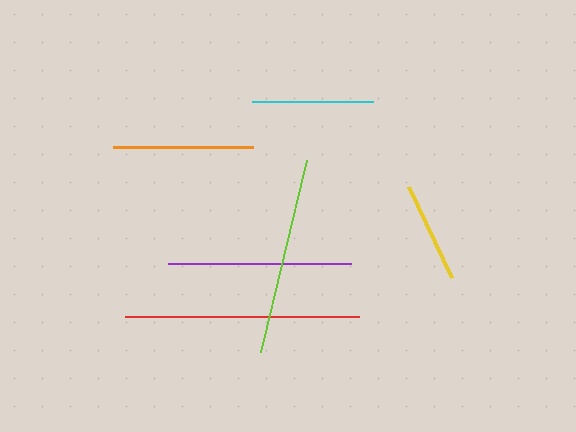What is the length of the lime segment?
The lime segment is approximately 197 pixels long.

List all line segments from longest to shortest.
From longest to shortest: red, lime, purple, orange, cyan, yellow.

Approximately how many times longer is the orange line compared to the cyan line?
The orange line is approximately 1.2 times the length of the cyan line.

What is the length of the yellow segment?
The yellow segment is approximately 100 pixels long.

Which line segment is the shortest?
The yellow line is the shortest at approximately 100 pixels.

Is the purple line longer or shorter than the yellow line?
The purple line is longer than the yellow line.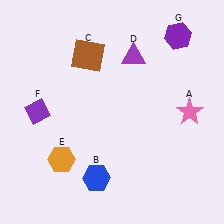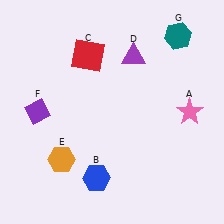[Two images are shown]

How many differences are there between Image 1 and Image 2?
There are 2 differences between the two images.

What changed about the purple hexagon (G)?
In Image 1, G is purple. In Image 2, it changed to teal.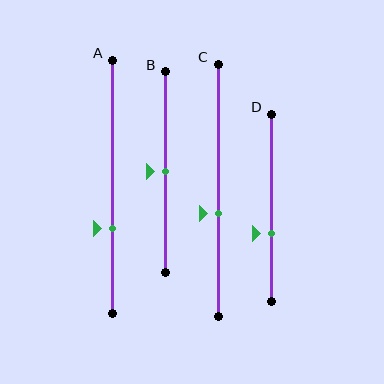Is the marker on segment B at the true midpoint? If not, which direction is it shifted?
Yes, the marker on segment B is at the true midpoint.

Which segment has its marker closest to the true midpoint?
Segment B has its marker closest to the true midpoint.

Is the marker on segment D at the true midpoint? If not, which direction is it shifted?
No, the marker on segment D is shifted downward by about 14% of the segment length.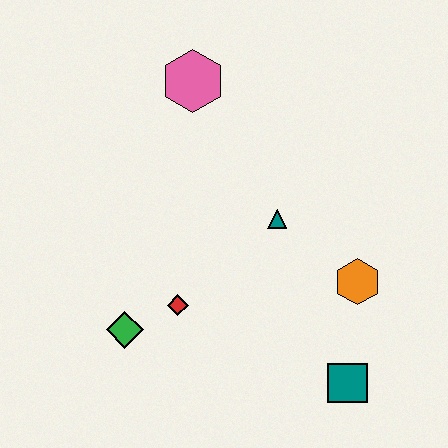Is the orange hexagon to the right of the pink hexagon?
Yes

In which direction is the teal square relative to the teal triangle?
The teal square is below the teal triangle.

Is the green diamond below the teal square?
No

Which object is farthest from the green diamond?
The pink hexagon is farthest from the green diamond.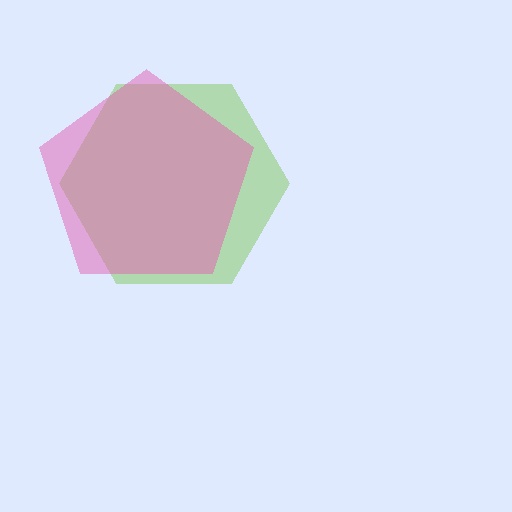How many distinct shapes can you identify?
There are 2 distinct shapes: a lime hexagon, a pink pentagon.